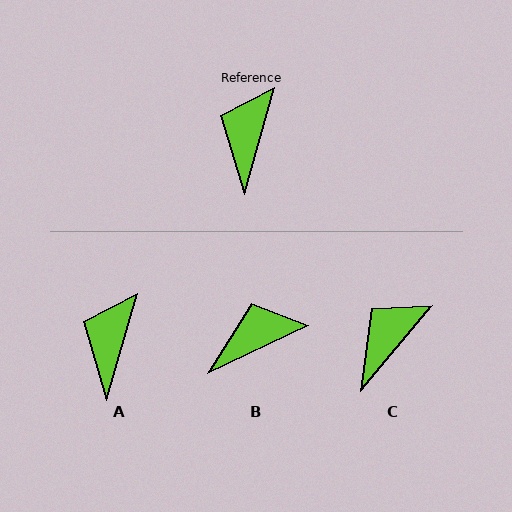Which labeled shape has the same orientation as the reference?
A.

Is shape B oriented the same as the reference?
No, it is off by about 49 degrees.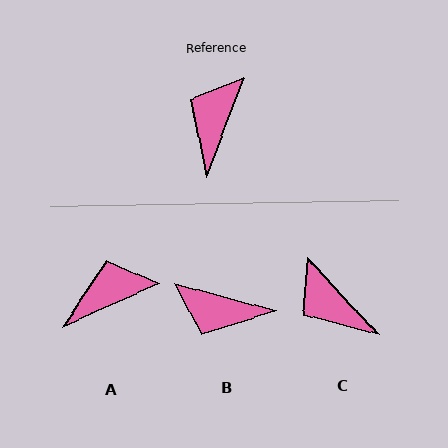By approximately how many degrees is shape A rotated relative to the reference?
Approximately 45 degrees clockwise.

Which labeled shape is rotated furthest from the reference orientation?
B, about 96 degrees away.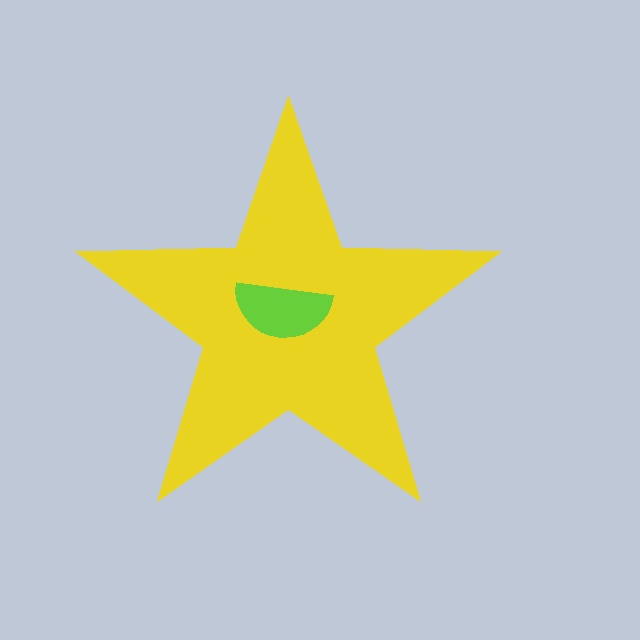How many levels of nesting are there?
2.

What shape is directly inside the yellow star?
The lime semicircle.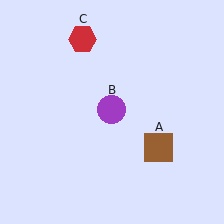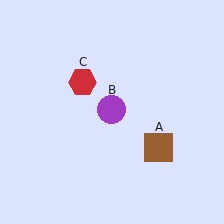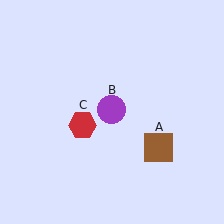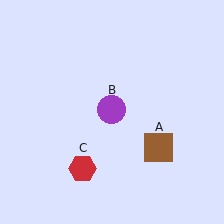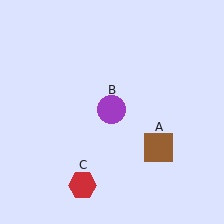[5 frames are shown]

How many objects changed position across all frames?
1 object changed position: red hexagon (object C).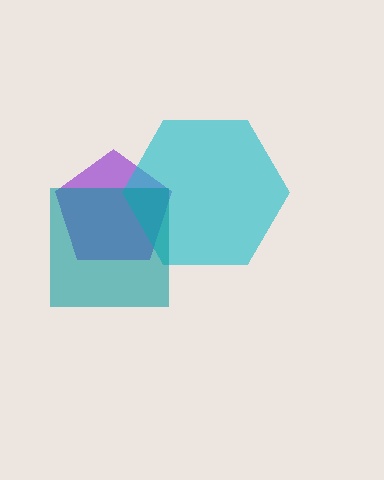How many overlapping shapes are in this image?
There are 3 overlapping shapes in the image.